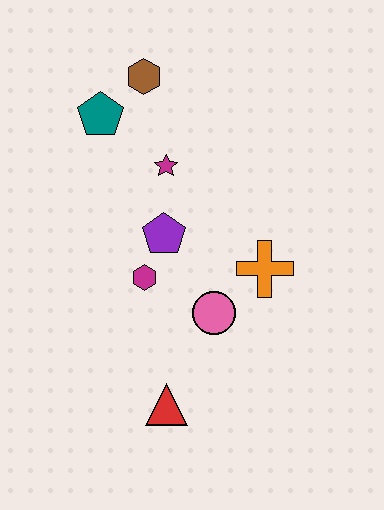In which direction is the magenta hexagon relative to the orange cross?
The magenta hexagon is to the left of the orange cross.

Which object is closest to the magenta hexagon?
The purple pentagon is closest to the magenta hexagon.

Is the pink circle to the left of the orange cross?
Yes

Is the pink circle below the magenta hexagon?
Yes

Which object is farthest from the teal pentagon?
The red triangle is farthest from the teal pentagon.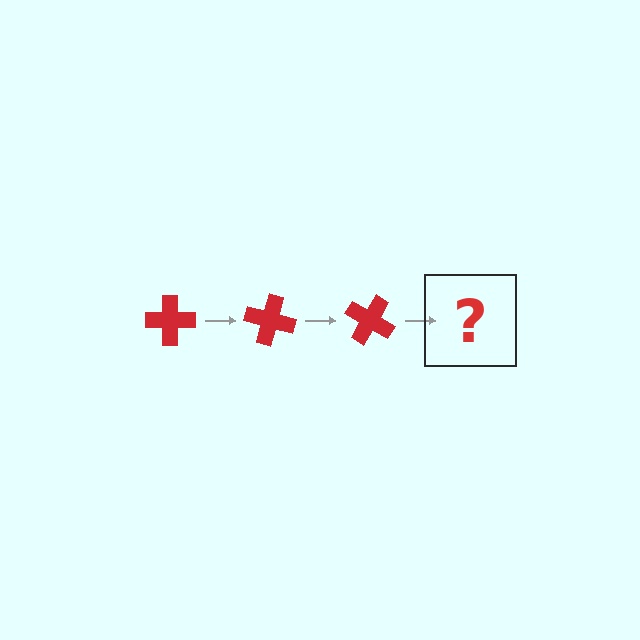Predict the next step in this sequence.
The next step is a red cross rotated 45 degrees.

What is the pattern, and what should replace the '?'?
The pattern is that the cross rotates 15 degrees each step. The '?' should be a red cross rotated 45 degrees.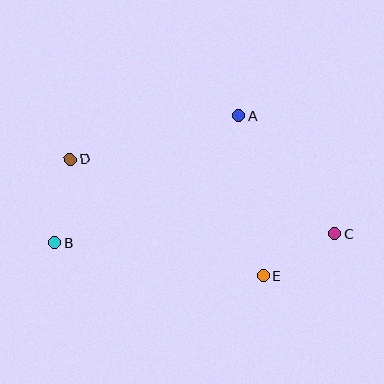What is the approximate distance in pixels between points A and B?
The distance between A and B is approximately 224 pixels.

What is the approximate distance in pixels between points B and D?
The distance between B and D is approximately 85 pixels.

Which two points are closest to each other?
Points C and E are closest to each other.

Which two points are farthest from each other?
Points B and C are farthest from each other.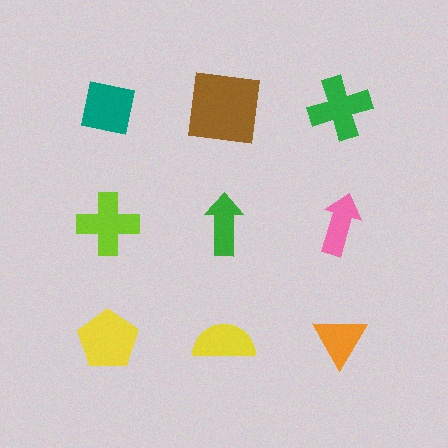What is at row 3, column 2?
A yellow semicircle.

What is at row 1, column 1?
A teal square.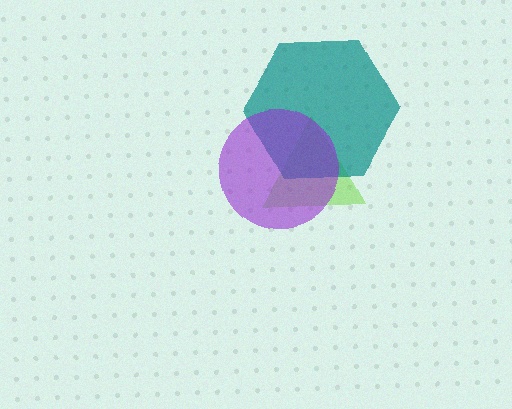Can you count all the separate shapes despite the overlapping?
Yes, there are 3 separate shapes.